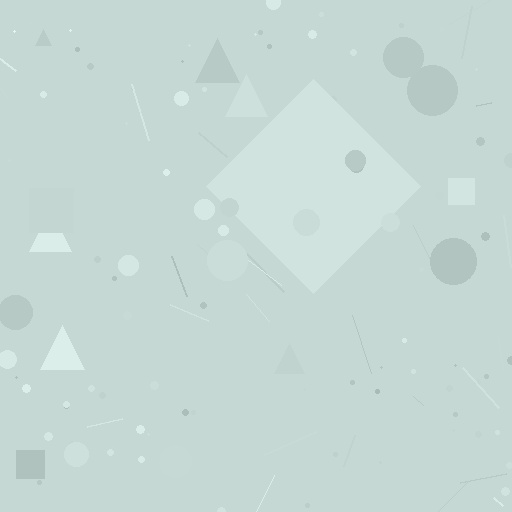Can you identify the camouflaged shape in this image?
The camouflaged shape is a diamond.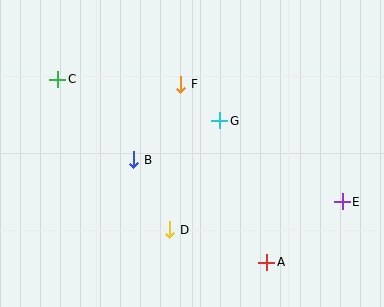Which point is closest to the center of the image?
Point G at (220, 121) is closest to the center.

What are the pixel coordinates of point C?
Point C is at (58, 79).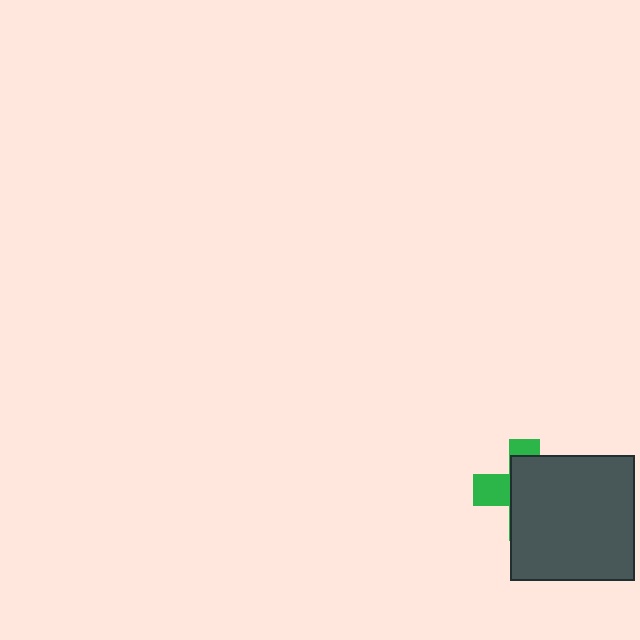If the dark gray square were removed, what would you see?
You would see the complete green cross.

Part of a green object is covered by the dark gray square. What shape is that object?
It is a cross.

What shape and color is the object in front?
The object in front is a dark gray square.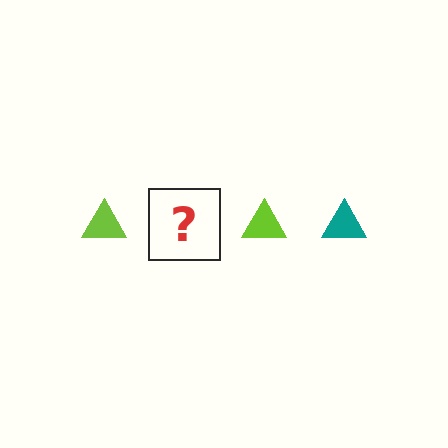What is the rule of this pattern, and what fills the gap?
The rule is that the pattern cycles through lime, teal triangles. The gap should be filled with a teal triangle.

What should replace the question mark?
The question mark should be replaced with a teal triangle.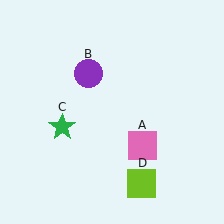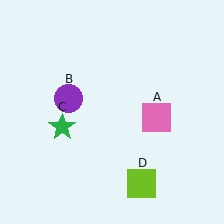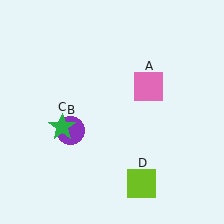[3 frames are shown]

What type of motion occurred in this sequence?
The pink square (object A), purple circle (object B) rotated counterclockwise around the center of the scene.